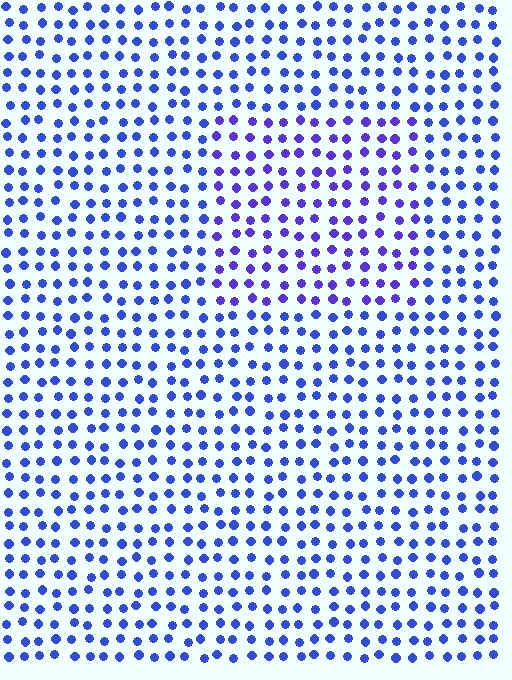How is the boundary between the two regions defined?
The boundary is defined purely by a slight shift in hue (about 24 degrees). Spacing, size, and orientation are identical on both sides.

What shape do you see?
I see a rectangle.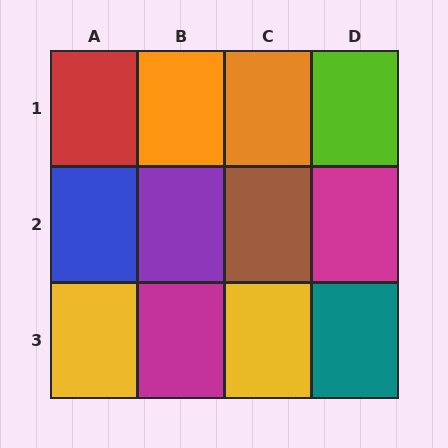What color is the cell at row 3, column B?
Magenta.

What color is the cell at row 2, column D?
Magenta.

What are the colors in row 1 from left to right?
Red, orange, orange, lime.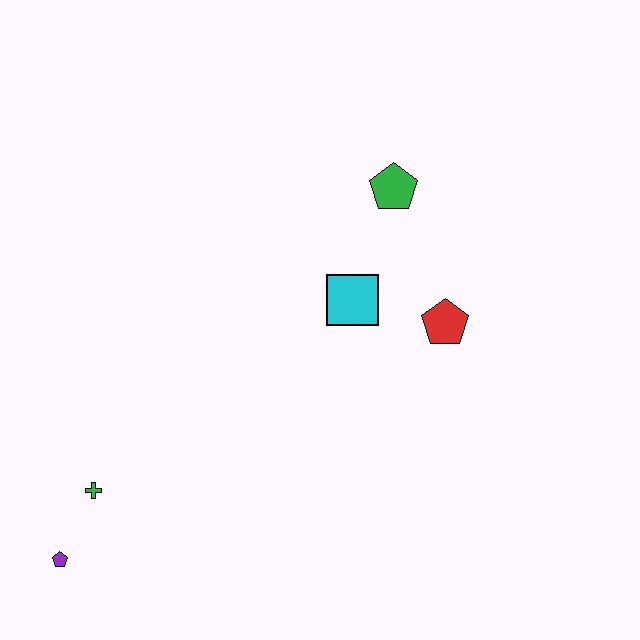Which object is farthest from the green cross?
The green pentagon is farthest from the green cross.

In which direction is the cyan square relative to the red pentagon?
The cyan square is to the left of the red pentagon.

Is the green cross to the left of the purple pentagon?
No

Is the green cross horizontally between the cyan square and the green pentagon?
No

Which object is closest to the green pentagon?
The cyan square is closest to the green pentagon.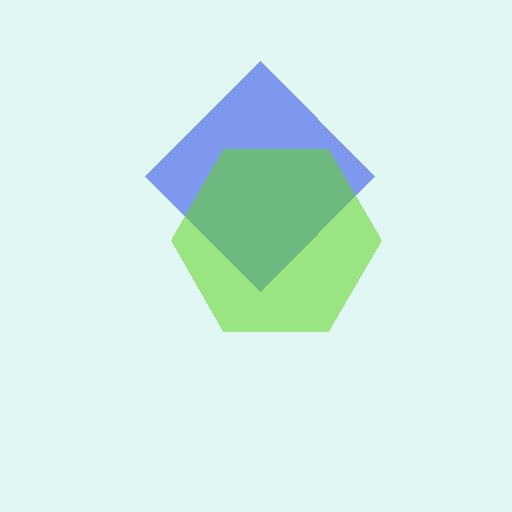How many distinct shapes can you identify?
There are 2 distinct shapes: a blue diamond, a lime hexagon.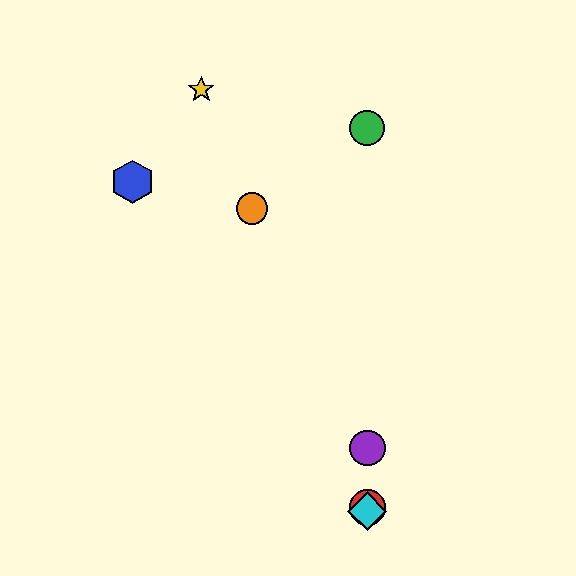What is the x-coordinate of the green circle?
The green circle is at x≈367.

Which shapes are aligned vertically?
The red circle, the green circle, the purple circle, the cyan diamond are aligned vertically.